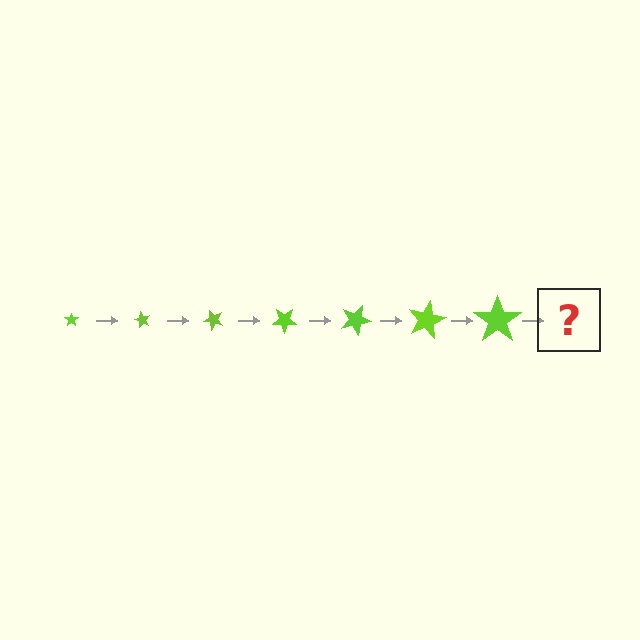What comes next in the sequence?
The next element should be a star, larger than the previous one and rotated 420 degrees from the start.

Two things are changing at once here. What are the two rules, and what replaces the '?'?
The two rules are that the star grows larger each step and it rotates 60 degrees each step. The '?' should be a star, larger than the previous one and rotated 420 degrees from the start.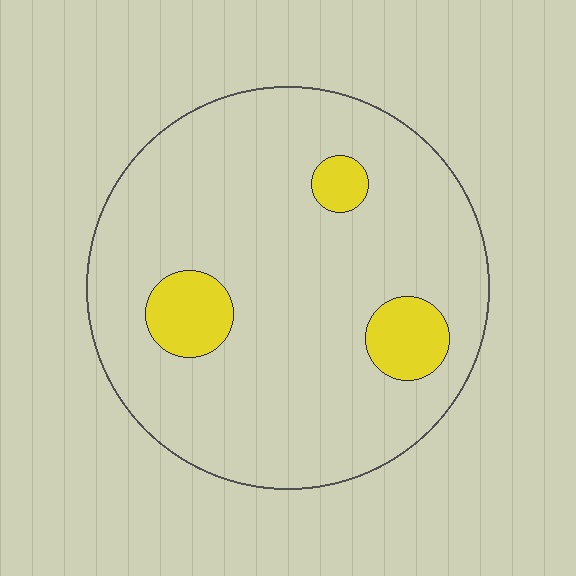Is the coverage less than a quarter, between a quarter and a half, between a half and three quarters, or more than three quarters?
Less than a quarter.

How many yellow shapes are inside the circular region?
3.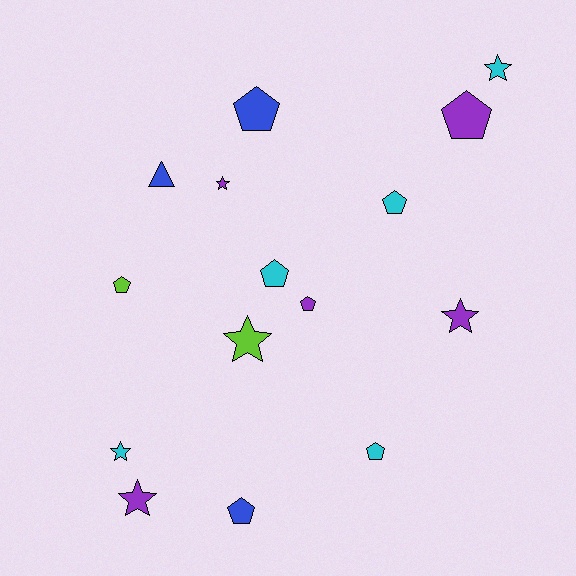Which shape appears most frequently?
Pentagon, with 8 objects.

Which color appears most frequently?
Purple, with 5 objects.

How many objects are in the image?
There are 15 objects.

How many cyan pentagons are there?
There are 3 cyan pentagons.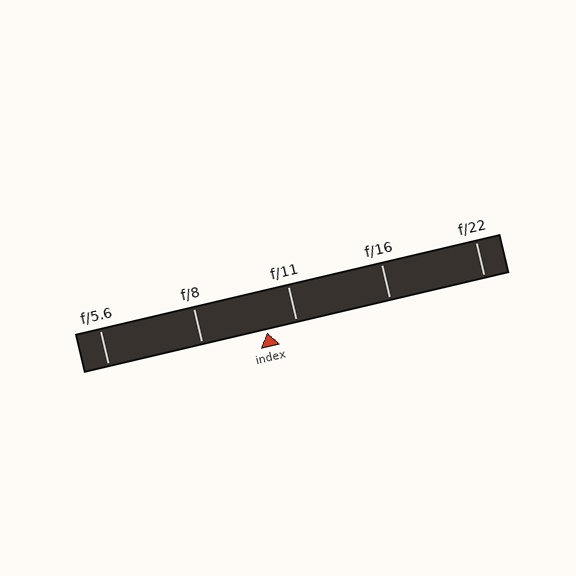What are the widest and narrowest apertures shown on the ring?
The widest aperture shown is f/5.6 and the narrowest is f/22.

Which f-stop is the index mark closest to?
The index mark is closest to f/11.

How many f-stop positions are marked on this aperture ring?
There are 5 f-stop positions marked.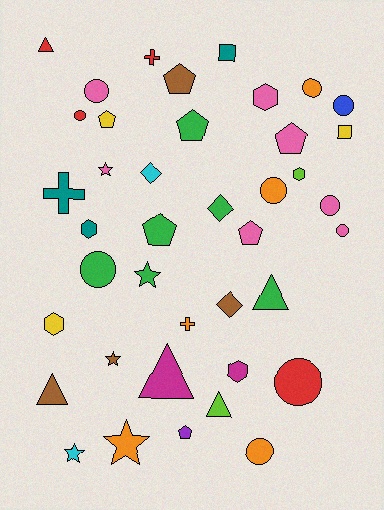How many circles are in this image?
There are 10 circles.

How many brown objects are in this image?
There are 4 brown objects.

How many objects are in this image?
There are 40 objects.